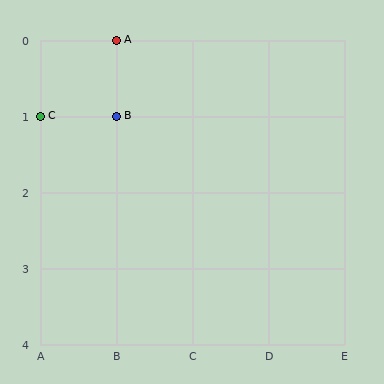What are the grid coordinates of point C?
Point C is at grid coordinates (A, 1).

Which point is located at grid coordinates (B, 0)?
Point A is at (B, 0).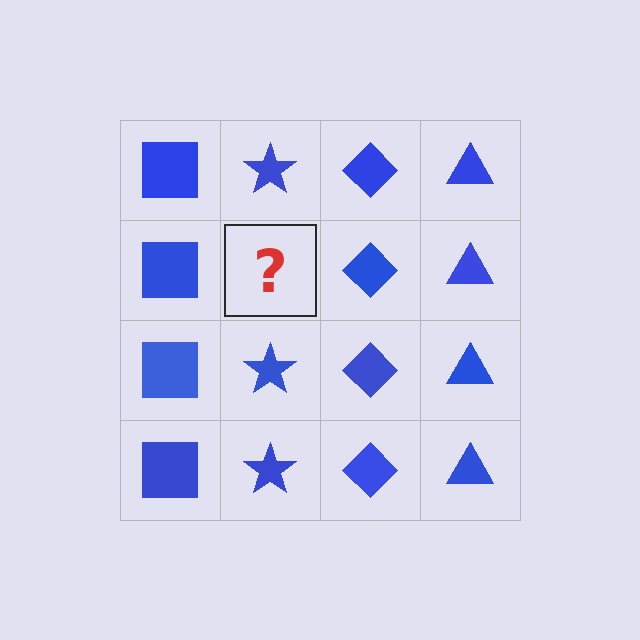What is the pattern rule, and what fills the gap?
The rule is that each column has a consistent shape. The gap should be filled with a blue star.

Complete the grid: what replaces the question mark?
The question mark should be replaced with a blue star.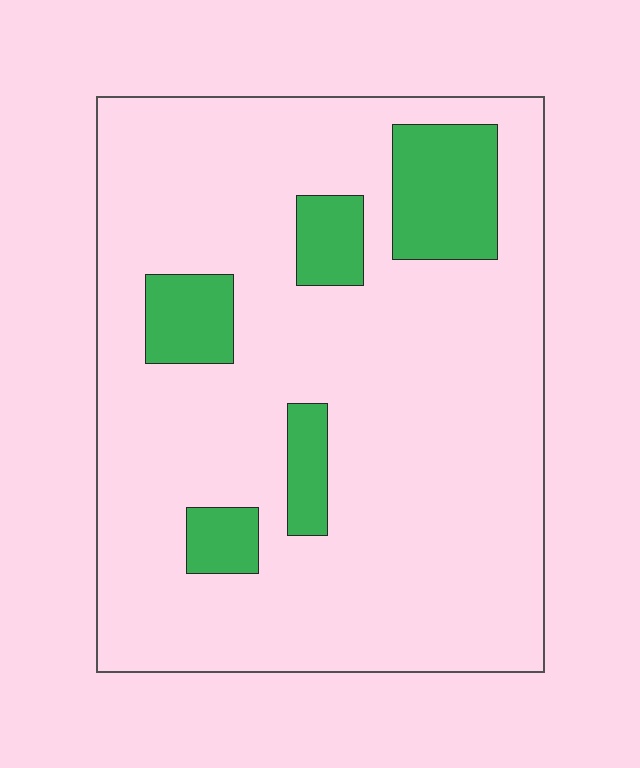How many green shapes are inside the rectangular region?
5.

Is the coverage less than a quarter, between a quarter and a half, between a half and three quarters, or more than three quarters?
Less than a quarter.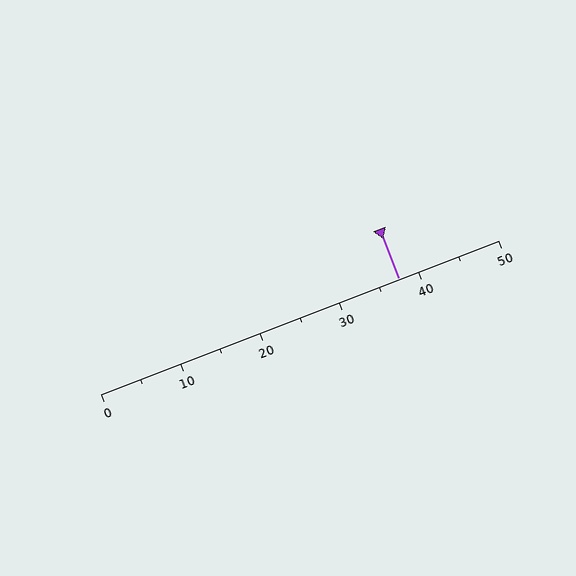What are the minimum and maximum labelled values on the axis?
The axis runs from 0 to 50.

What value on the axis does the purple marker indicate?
The marker indicates approximately 37.5.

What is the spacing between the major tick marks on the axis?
The major ticks are spaced 10 apart.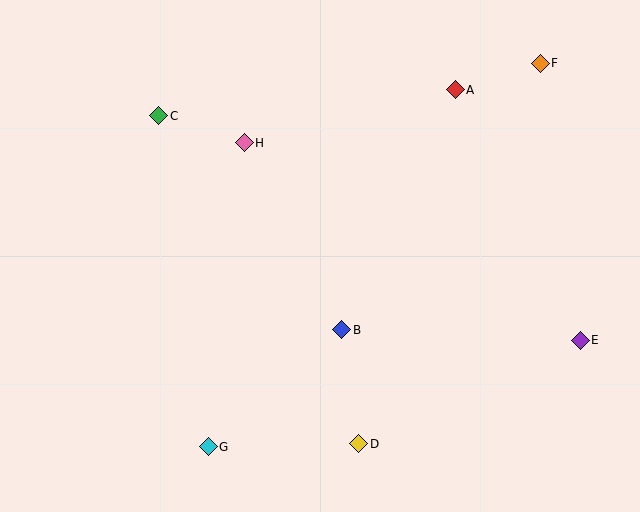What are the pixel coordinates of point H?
Point H is at (244, 143).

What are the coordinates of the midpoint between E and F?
The midpoint between E and F is at (560, 202).